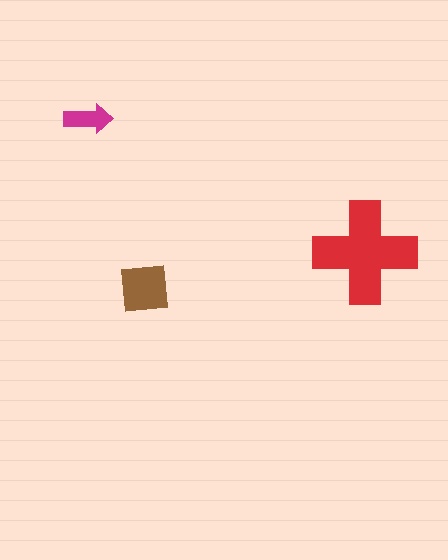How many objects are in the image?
There are 3 objects in the image.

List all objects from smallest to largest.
The magenta arrow, the brown square, the red cross.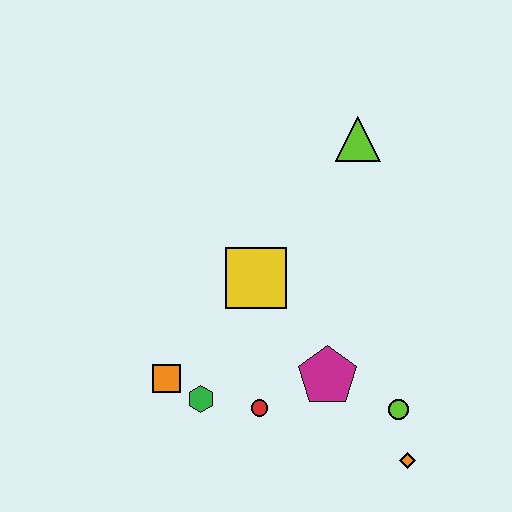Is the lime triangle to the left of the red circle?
No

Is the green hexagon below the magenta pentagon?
Yes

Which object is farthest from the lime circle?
The lime triangle is farthest from the lime circle.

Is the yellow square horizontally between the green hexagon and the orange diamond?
Yes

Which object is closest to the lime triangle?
The yellow square is closest to the lime triangle.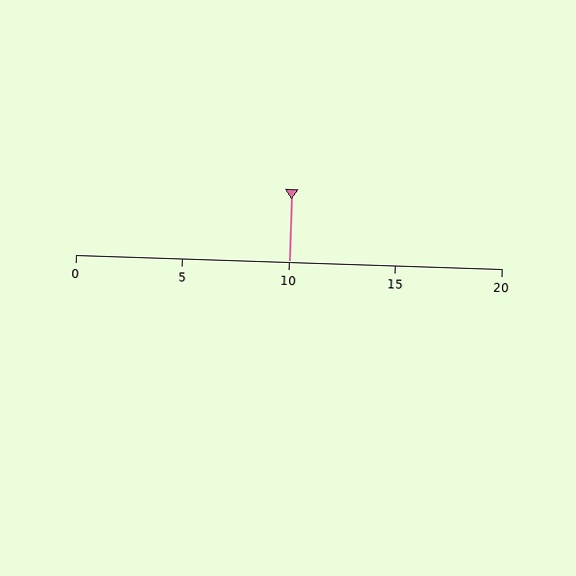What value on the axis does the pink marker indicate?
The marker indicates approximately 10.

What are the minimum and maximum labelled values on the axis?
The axis runs from 0 to 20.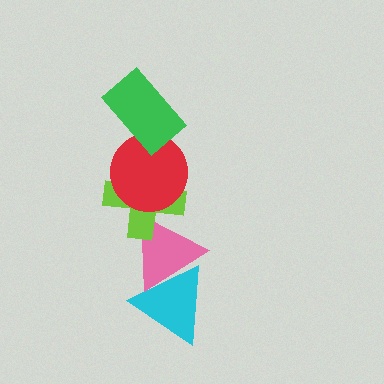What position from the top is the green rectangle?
The green rectangle is 1st from the top.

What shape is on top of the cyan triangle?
The pink triangle is on top of the cyan triangle.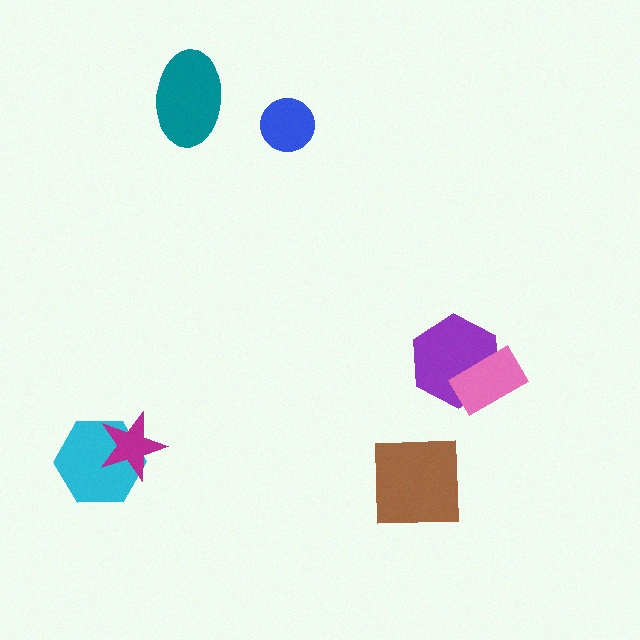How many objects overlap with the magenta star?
1 object overlaps with the magenta star.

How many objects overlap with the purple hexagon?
1 object overlaps with the purple hexagon.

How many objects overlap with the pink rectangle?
1 object overlaps with the pink rectangle.